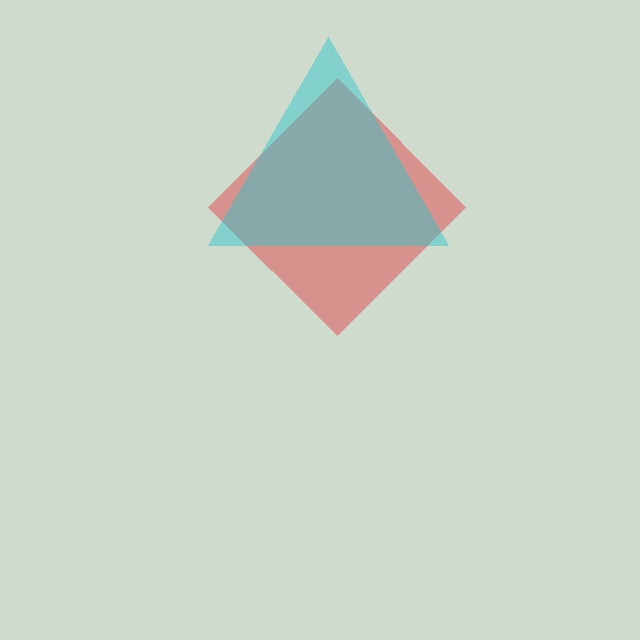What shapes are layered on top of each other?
The layered shapes are: a red diamond, a cyan triangle.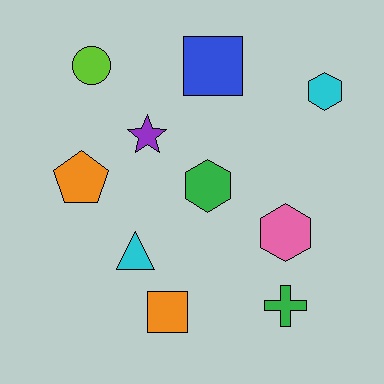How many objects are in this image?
There are 10 objects.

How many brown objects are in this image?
There are no brown objects.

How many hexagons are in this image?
There are 3 hexagons.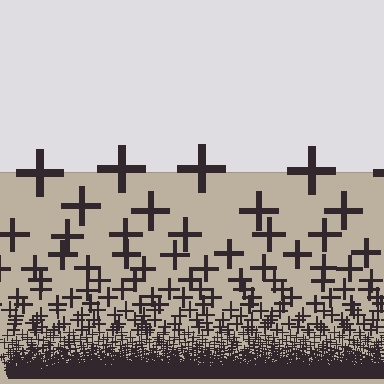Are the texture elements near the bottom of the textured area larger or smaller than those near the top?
Smaller. The gradient is inverted — elements near the bottom are smaller and denser.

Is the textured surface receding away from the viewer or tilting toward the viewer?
The surface appears to tilt toward the viewer. Texture elements get larger and sparser toward the top.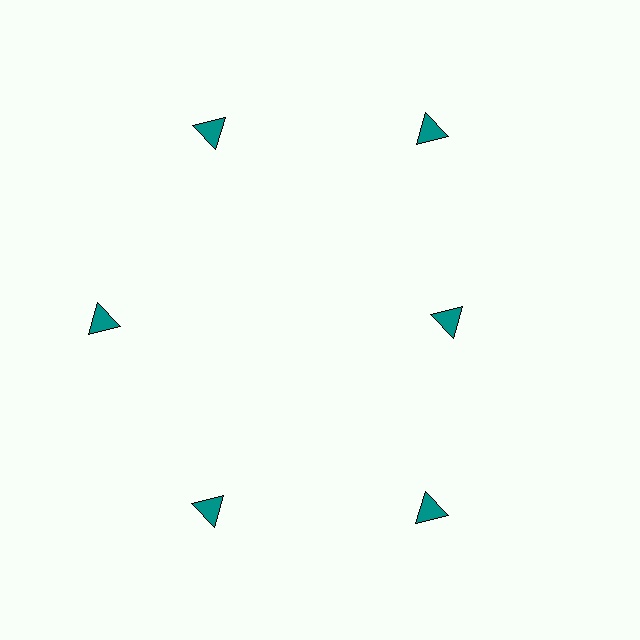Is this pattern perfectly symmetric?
No. The 6 teal triangles are arranged in a ring, but one element near the 3 o'clock position is pulled inward toward the center, breaking the 6-fold rotational symmetry.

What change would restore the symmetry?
The symmetry would be restored by moving it outward, back onto the ring so that all 6 triangles sit at equal angles and equal distance from the center.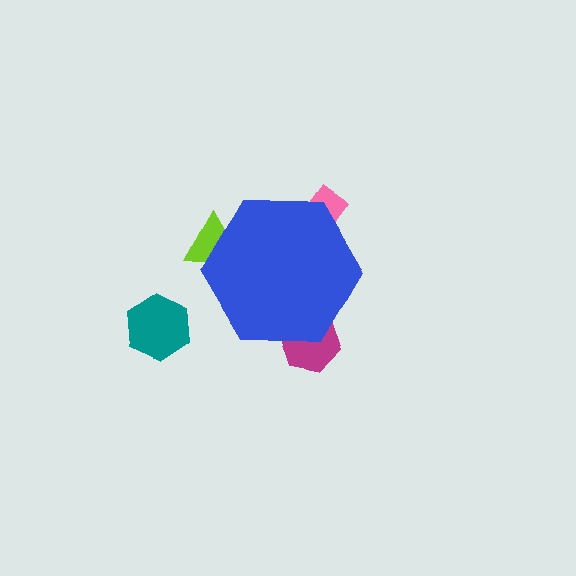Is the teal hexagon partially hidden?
No, the teal hexagon is fully visible.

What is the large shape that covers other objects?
A blue hexagon.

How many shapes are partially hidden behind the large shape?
3 shapes are partially hidden.